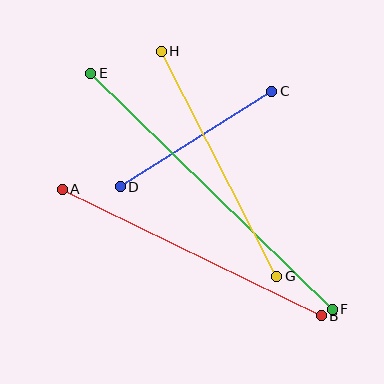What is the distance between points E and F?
The distance is approximately 337 pixels.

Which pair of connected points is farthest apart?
Points E and F are farthest apart.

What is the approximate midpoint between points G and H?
The midpoint is at approximately (219, 164) pixels.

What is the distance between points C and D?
The distance is approximately 179 pixels.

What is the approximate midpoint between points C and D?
The midpoint is at approximately (196, 139) pixels.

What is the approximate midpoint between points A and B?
The midpoint is at approximately (192, 252) pixels.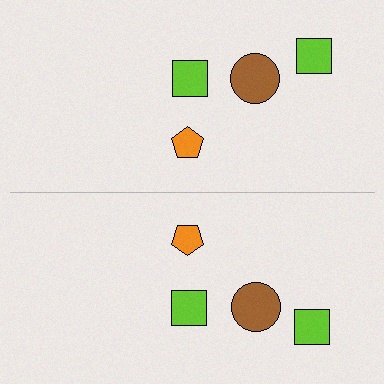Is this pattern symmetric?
Yes, this pattern has bilateral (reflection) symmetry.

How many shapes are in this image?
There are 8 shapes in this image.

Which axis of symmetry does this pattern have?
The pattern has a horizontal axis of symmetry running through the center of the image.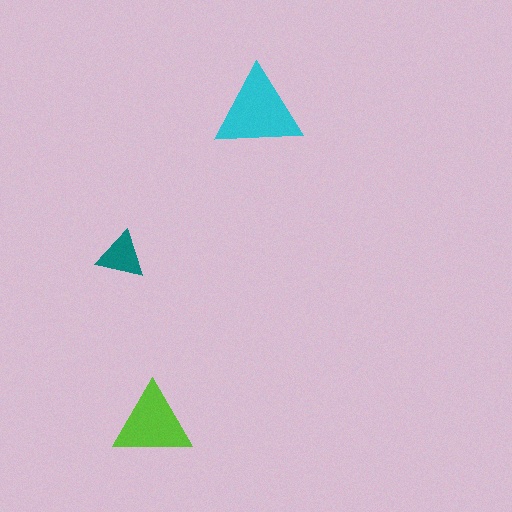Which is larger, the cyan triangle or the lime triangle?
The cyan one.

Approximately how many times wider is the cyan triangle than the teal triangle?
About 2 times wider.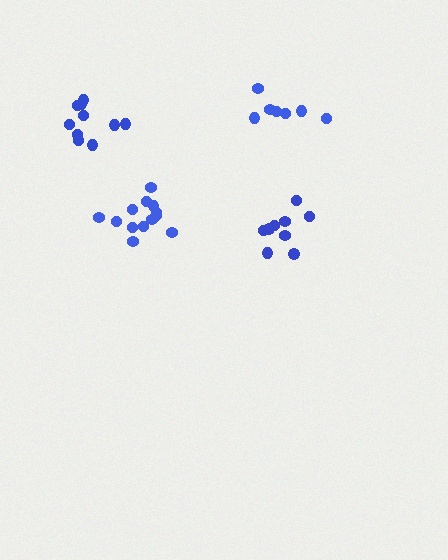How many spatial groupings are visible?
There are 4 spatial groupings.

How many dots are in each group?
Group 1: 9 dots, Group 2: 7 dots, Group 3: 13 dots, Group 4: 10 dots (39 total).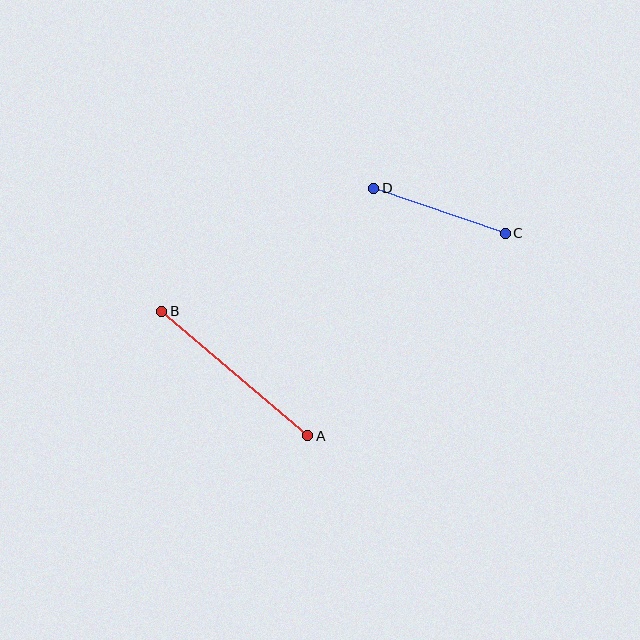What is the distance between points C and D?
The distance is approximately 139 pixels.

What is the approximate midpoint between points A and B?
The midpoint is at approximately (235, 374) pixels.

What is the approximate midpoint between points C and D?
The midpoint is at approximately (439, 211) pixels.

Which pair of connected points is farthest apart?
Points A and B are farthest apart.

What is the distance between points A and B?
The distance is approximately 192 pixels.